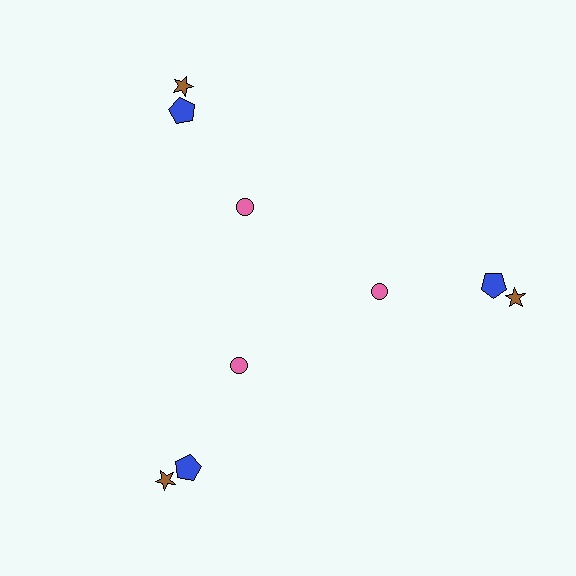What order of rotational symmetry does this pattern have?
This pattern has 3-fold rotational symmetry.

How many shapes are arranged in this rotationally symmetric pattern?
There are 9 shapes, arranged in 3 groups of 3.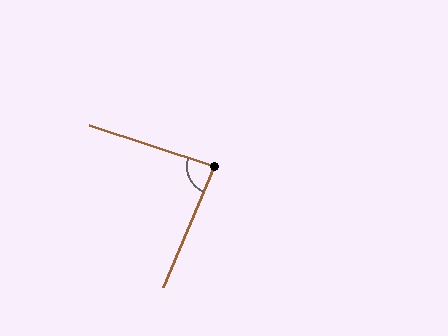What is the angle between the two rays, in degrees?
Approximately 85 degrees.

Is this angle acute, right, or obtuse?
It is approximately a right angle.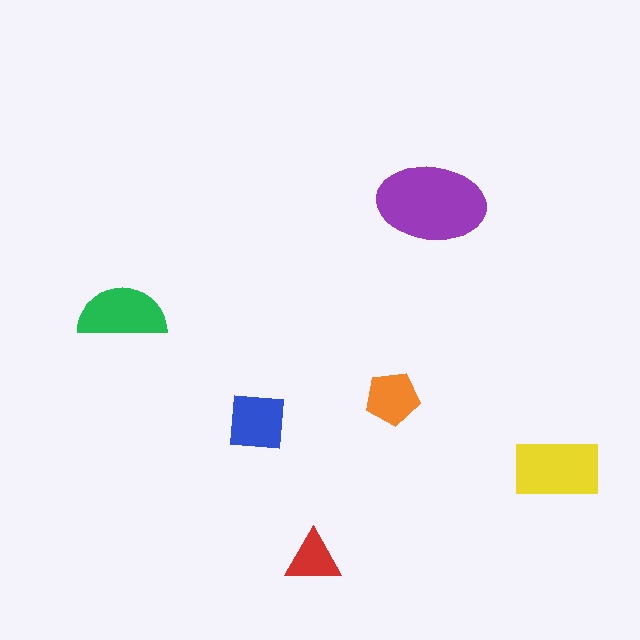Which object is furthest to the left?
The green semicircle is leftmost.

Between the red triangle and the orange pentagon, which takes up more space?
The orange pentagon.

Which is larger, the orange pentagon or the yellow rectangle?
The yellow rectangle.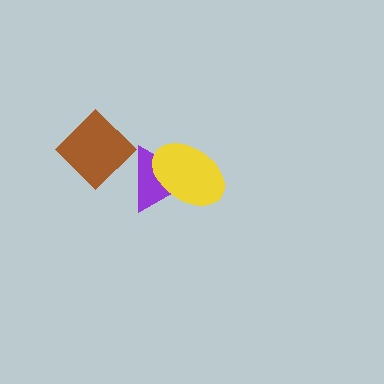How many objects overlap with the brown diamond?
0 objects overlap with the brown diamond.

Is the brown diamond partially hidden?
No, no other shape covers it.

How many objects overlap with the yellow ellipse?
1 object overlaps with the yellow ellipse.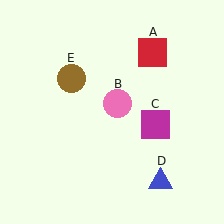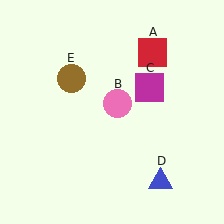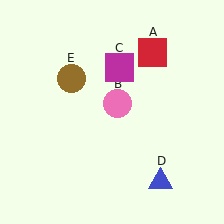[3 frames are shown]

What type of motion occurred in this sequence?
The magenta square (object C) rotated counterclockwise around the center of the scene.